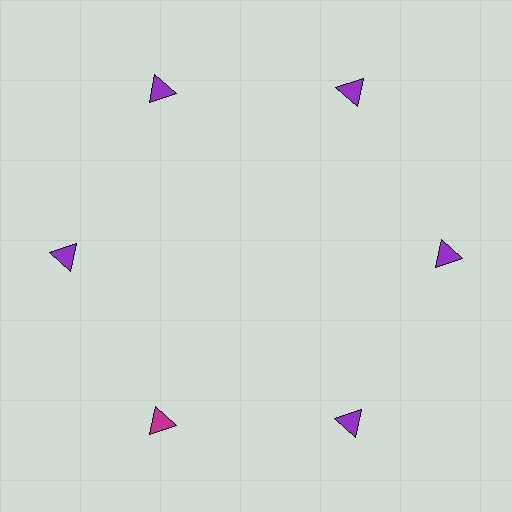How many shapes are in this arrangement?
There are 6 shapes arranged in a ring pattern.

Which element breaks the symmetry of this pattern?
The magenta triangle at roughly the 7 o'clock position breaks the symmetry. All other shapes are purple triangles.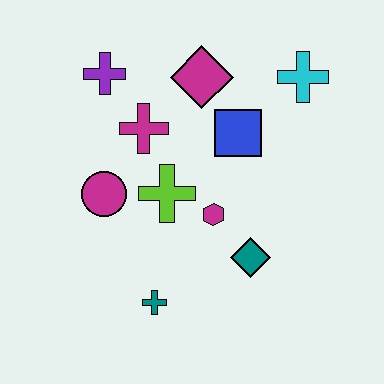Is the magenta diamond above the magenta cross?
Yes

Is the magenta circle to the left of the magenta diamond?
Yes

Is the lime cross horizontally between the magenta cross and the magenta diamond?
Yes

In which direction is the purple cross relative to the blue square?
The purple cross is to the left of the blue square.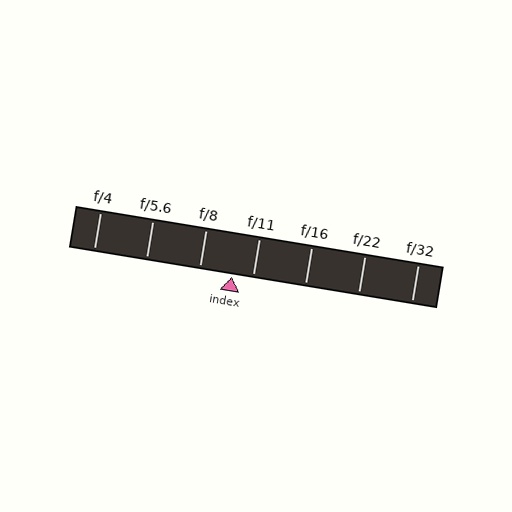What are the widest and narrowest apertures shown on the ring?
The widest aperture shown is f/4 and the narrowest is f/32.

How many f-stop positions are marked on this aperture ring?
There are 7 f-stop positions marked.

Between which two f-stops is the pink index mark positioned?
The index mark is between f/8 and f/11.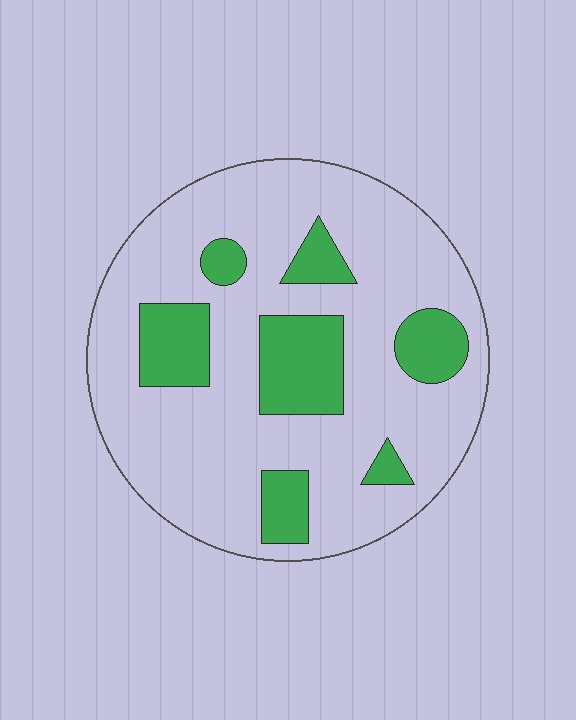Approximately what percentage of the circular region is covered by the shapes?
Approximately 20%.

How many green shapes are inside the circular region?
7.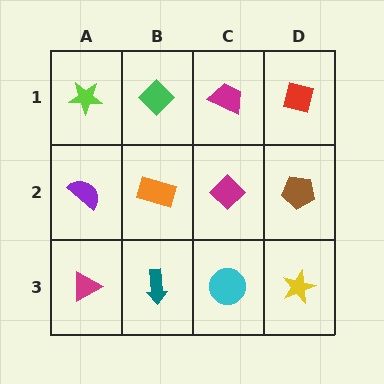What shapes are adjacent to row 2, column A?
A lime star (row 1, column A), a magenta triangle (row 3, column A), an orange rectangle (row 2, column B).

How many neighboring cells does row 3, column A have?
2.